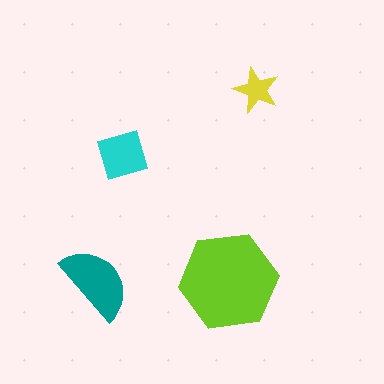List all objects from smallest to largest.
The yellow star, the cyan square, the teal semicircle, the lime hexagon.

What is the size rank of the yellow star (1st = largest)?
4th.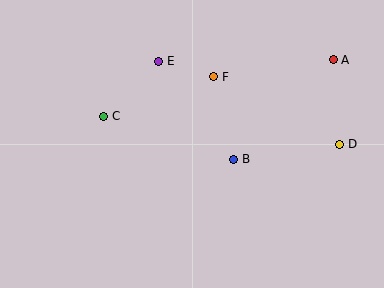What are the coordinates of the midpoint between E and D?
The midpoint between E and D is at (249, 103).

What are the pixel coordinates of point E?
Point E is at (159, 61).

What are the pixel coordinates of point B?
Point B is at (234, 159).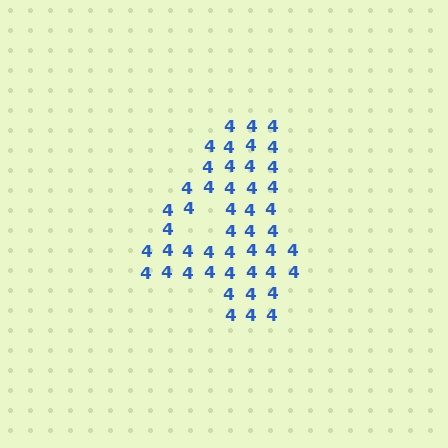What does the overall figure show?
The overall figure shows the digit 4.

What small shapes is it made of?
It is made of small digit 4's.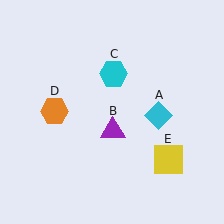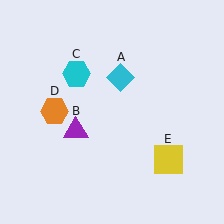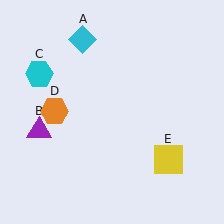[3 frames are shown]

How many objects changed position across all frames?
3 objects changed position: cyan diamond (object A), purple triangle (object B), cyan hexagon (object C).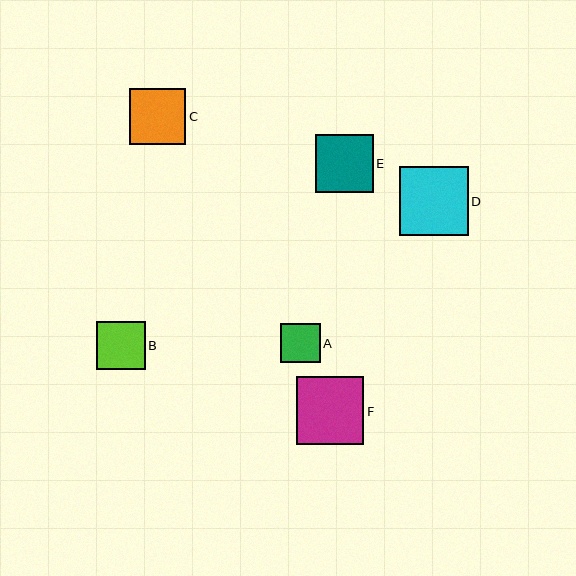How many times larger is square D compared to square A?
Square D is approximately 1.8 times the size of square A.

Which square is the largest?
Square D is the largest with a size of approximately 69 pixels.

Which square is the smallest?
Square A is the smallest with a size of approximately 39 pixels.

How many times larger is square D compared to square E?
Square D is approximately 1.2 times the size of square E.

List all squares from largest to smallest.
From largest to smallest: D, F, E, C, B, A.